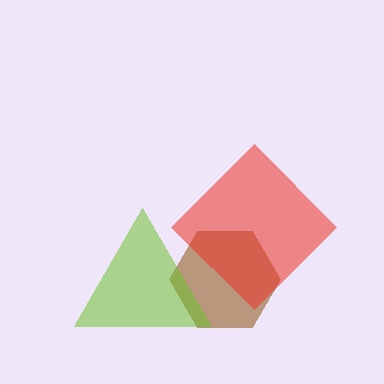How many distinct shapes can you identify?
There are 3 distinct shapes: a brown hexagon, a lime triangle, a red diamond.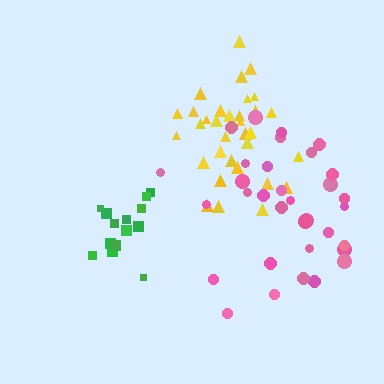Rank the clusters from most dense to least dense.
green, yellow, pink.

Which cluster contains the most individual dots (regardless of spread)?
Yellow (33).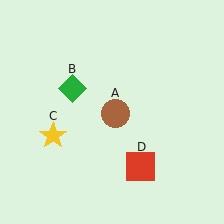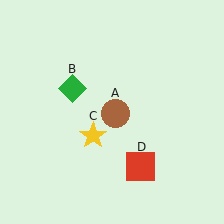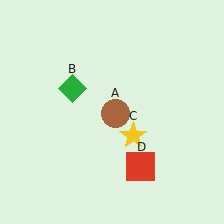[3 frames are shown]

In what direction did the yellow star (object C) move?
The yellow star (object C) moved right.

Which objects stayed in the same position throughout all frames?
Brown circle (object A) and green diamond (object B) and red square (object D) remained stationary.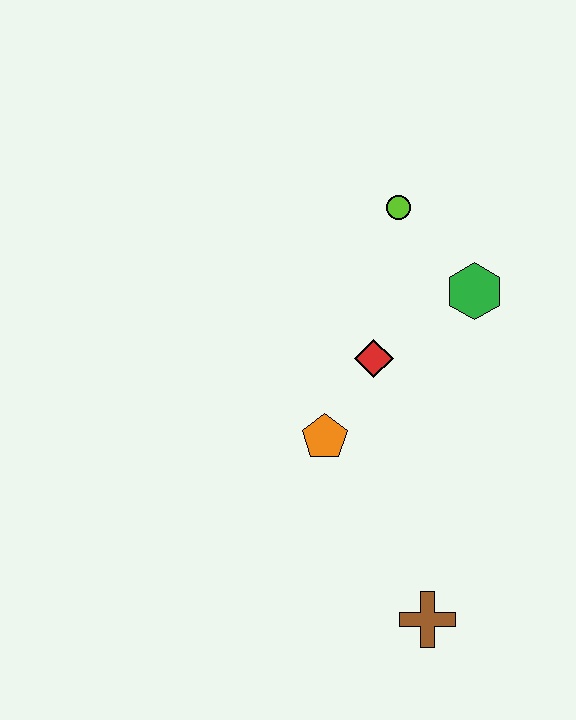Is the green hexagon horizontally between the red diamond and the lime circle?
No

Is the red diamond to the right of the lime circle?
No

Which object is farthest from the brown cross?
The lime circle is farthest from the brown cross.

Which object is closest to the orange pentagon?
The red diamond is closest to the orange pentagon.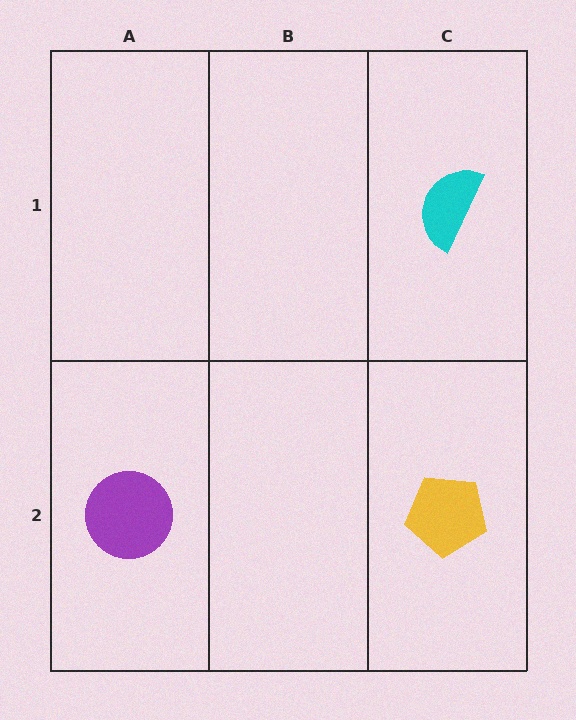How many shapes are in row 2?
2 shapes.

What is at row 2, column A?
A purple circle.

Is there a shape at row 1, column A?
No, that cell is empty.